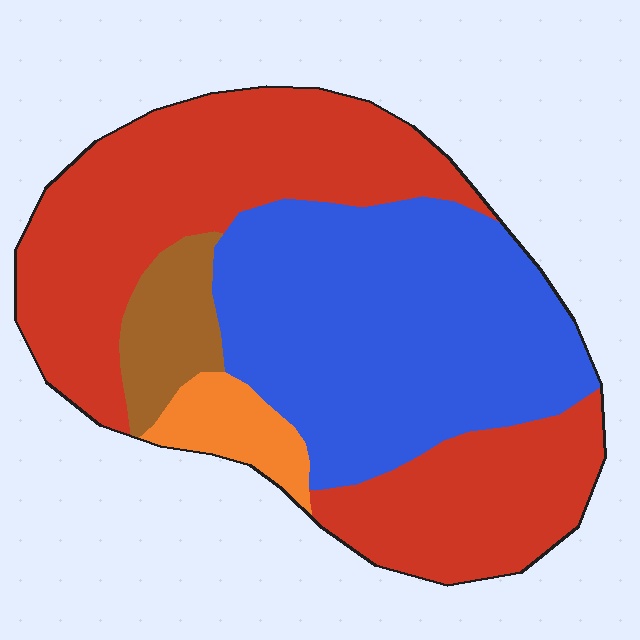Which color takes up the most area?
Red, at roughly 50%.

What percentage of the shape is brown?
Brown takes up about one tenth (1/10) of the shape.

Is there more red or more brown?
Red.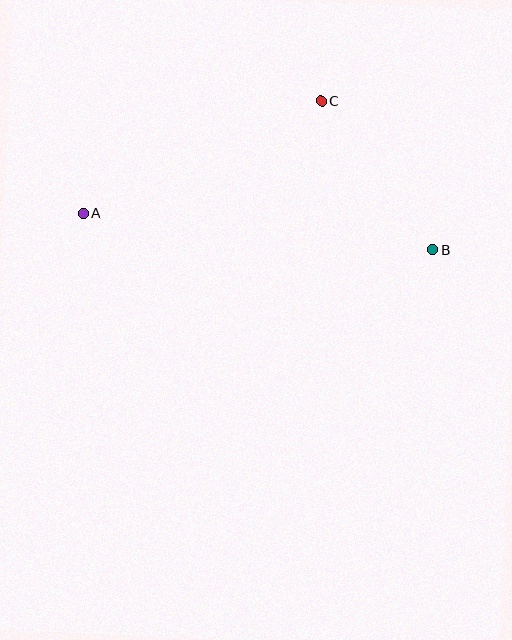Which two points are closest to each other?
Points B and C are closest to each other.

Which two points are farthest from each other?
Points A and B are farthest from each other.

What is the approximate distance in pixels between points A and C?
The distance between A and C is approximately 263 pixels.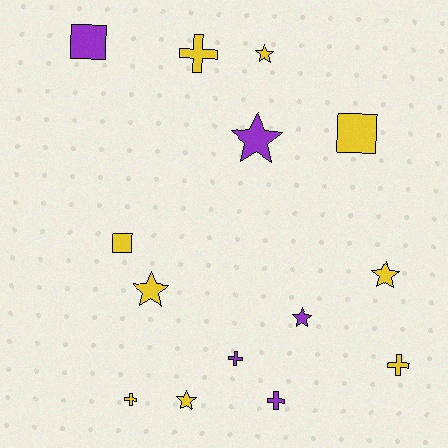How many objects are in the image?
There are 14 objects.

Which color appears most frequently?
Yellow, with 9 objects.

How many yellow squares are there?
There are 2 yellow squares.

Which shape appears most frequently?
Star, with 6 objects.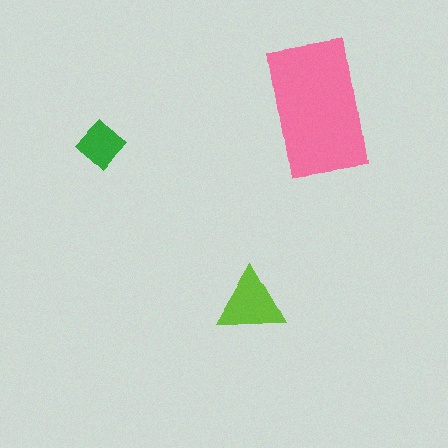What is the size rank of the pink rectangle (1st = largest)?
1st.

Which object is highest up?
The pink rectangle is topmost.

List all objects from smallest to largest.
The green diamond, the lime triangle, the pink rectangle.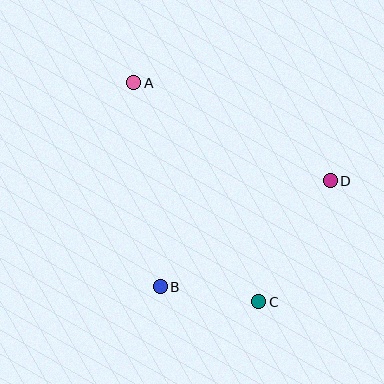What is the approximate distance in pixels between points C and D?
The distance between C and D is approximately 140 pixels.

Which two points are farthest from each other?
Points A and C are farthest from each other.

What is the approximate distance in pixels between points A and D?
The distance between A and D is approximately 220 pixels.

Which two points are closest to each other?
Points B and C are closest to each other.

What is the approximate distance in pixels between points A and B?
The distance between A and B is approximately 206 pixels.